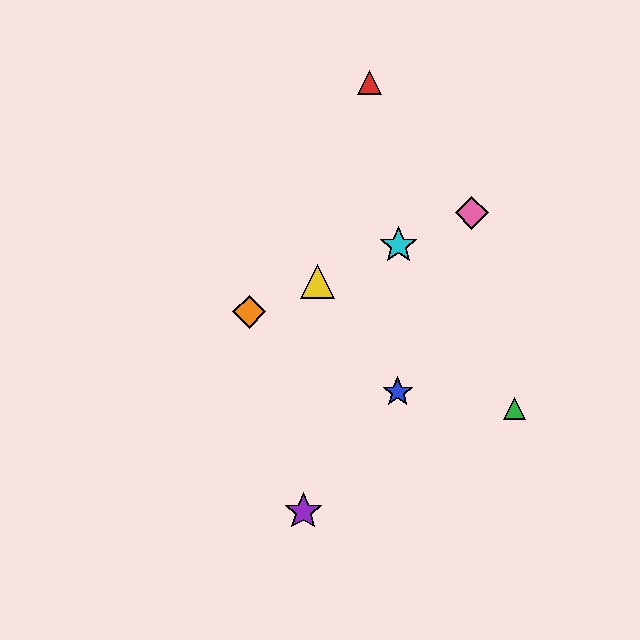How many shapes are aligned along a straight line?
4 shapes (the yellow triangle, the orange diamond, the cyan star, the pink diamond) are aligned along a straight line.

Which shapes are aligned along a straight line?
The yellow triangle, the orange diamond, the cyan star, the pink diamond are aligned along a straight line.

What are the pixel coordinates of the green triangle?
The green triangle is at (515, 408).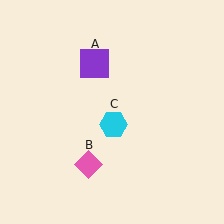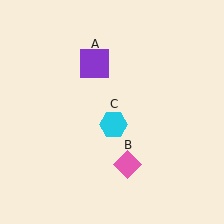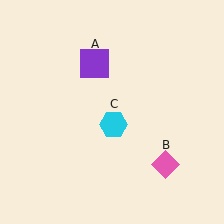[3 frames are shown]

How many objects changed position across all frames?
1 object changed position: pink diamond (object B).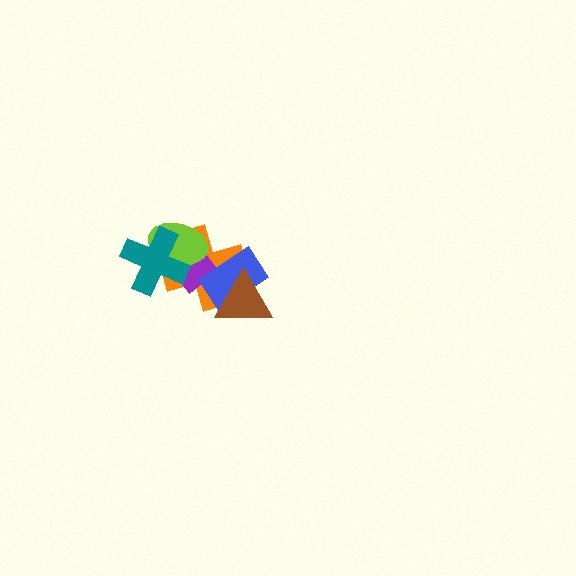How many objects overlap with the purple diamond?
4 objects overlap with the purple diamond.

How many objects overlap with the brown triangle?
2 objects overlap with the brown triangle.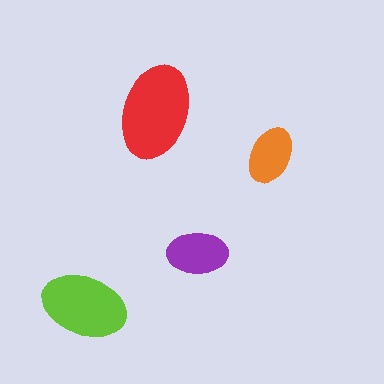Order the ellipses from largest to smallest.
the red one, the lime one, the purple one, the orange one.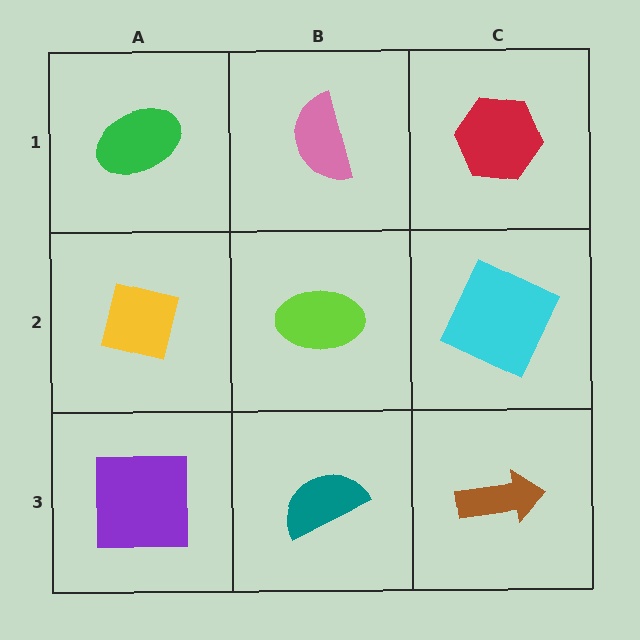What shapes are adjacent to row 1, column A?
A yellow square (row 2, column A), a pink semicircle (row 1, column B).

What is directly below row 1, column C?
A cyan square.